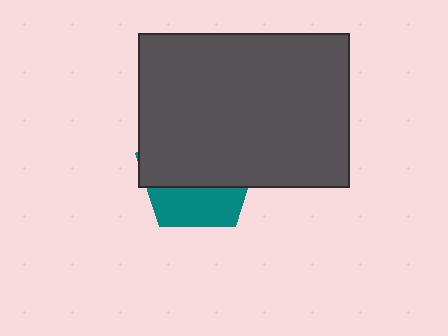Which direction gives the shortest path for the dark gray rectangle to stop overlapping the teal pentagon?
Moving up gives the shortest separation.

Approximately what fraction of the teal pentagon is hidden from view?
Roughly 65% of the teal pentagon is hidden behind the dark gray rectangle.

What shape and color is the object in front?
The object in front is a dark gray rectangle.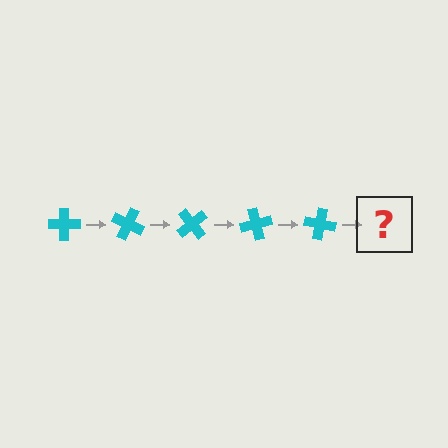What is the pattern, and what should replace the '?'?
The pattern is that the cross rotates 25 degrees each step. The '?' should be a cyan cross rotated 125 degrees.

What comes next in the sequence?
The next element should be a cyan cross rotated 125 degrees.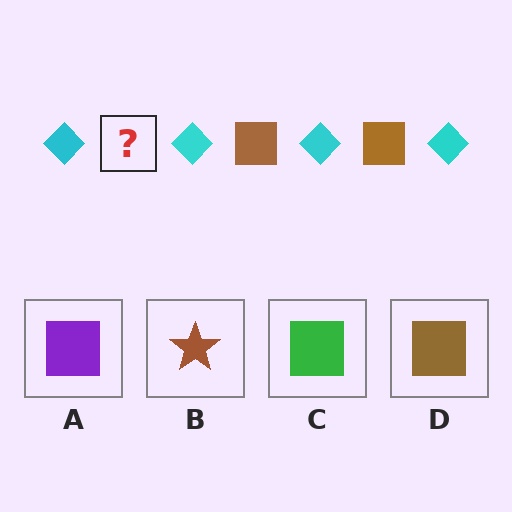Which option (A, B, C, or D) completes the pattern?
D.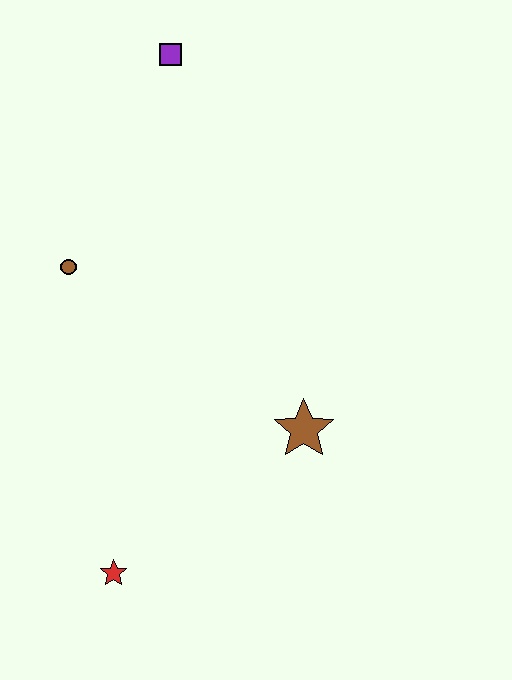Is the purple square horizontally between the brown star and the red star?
Yes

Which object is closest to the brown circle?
The purple square is closest to the brown circle.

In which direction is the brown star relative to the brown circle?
The brown star is to the right of the brown circle.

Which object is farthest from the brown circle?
The red star is farthest from the brown circle.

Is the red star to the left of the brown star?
Yes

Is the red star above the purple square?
No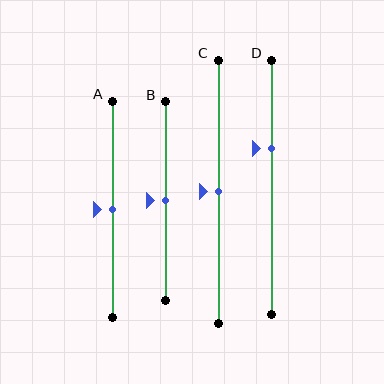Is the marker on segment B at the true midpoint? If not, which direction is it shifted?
Yes, the marker on segment B is at the true midpoint.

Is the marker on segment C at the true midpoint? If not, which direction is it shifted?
Yes, the marker on segment C is at the true midpoint.